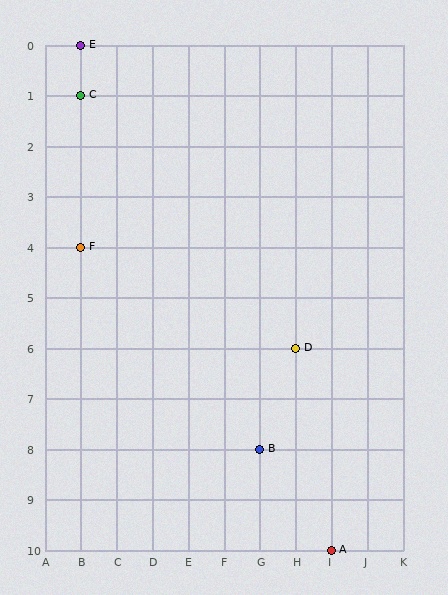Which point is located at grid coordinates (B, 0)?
Point E is at (B, 0).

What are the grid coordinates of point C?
Point C is at grid coordinates (B, 1).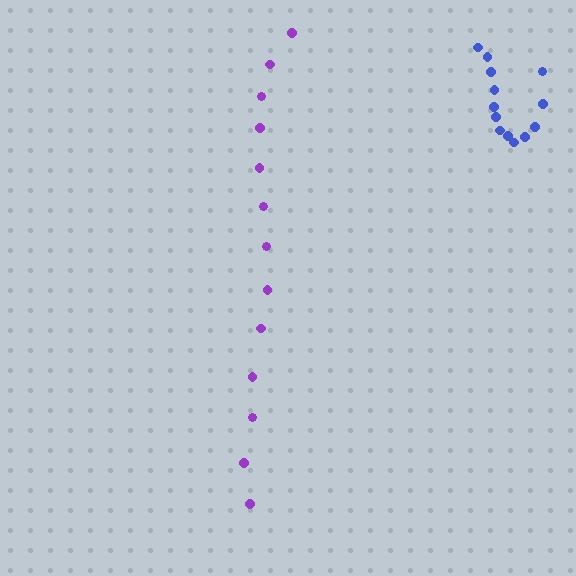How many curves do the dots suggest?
There are 2 distinct paths.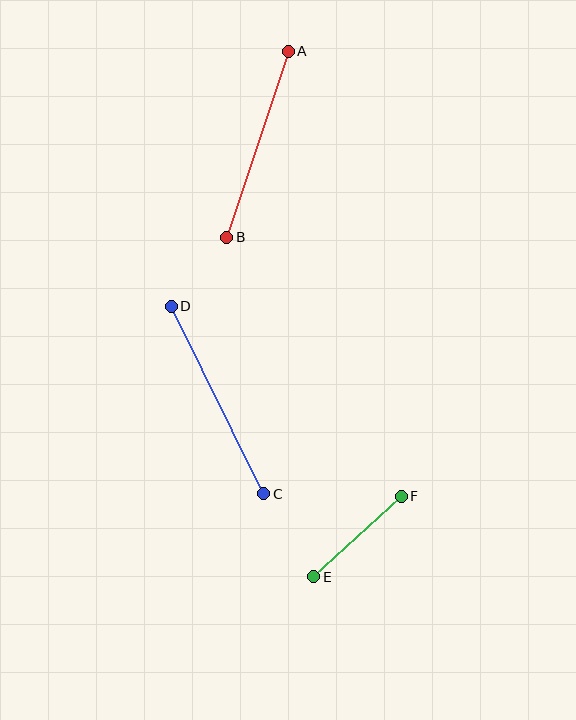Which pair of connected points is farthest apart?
Points C and D are farthest apart.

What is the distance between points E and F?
The distance is approximately 119 pixels.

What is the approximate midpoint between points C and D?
The midpoint is at approximately (217, 400) pixels.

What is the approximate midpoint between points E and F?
The midpoint is at approximately (357, 536) pixels.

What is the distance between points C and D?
The distance is approximately 209 pixels.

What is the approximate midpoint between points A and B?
The midpoint is at approximately (257, 144) pixels.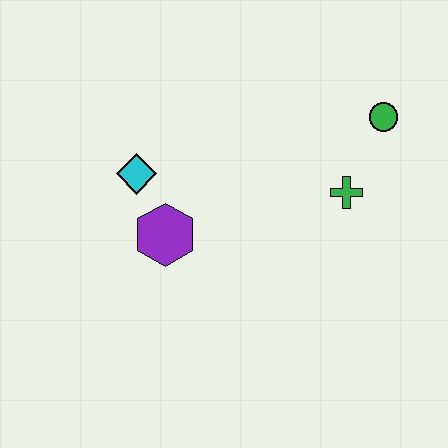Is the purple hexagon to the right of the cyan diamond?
Yes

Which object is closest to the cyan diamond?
The purple hexagon is closest to the cyan diamond.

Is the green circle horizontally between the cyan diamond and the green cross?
No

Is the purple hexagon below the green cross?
Yes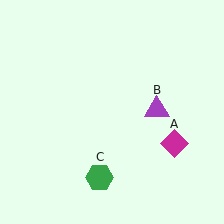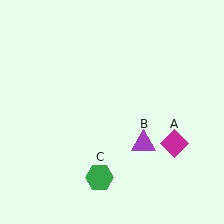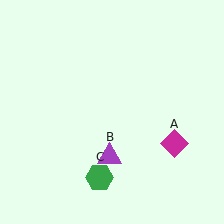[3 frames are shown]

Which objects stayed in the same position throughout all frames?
Magenta diamond (object A) and green hexagon (object C) remained stationary.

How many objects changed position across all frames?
1 object changed position: purple triangle (object B).